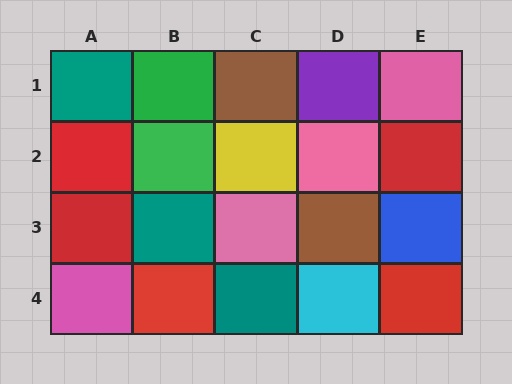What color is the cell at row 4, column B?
Red.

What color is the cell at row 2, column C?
Yellow.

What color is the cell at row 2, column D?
Pink.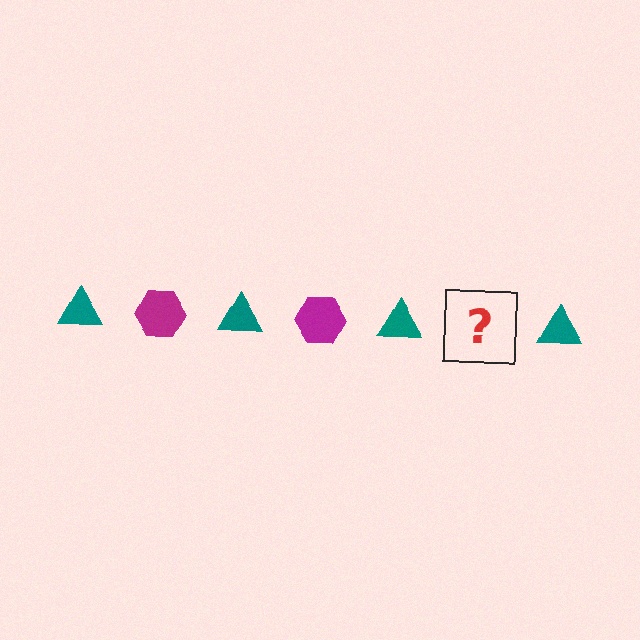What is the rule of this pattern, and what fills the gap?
The rule is that the pattern alternates between teal triangle and magenta hexagon. The gap should be filled with a magenta hexagon.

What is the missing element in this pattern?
The missing element is a magenta hexagon.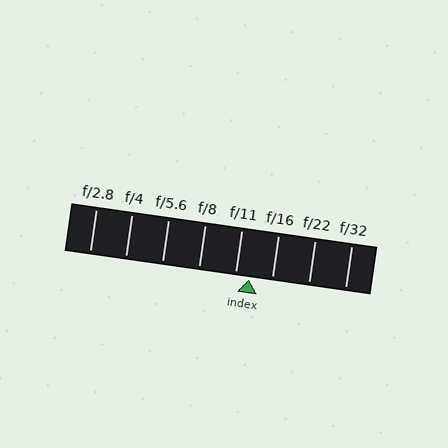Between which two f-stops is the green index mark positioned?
The index mark is between f/11 and f/16.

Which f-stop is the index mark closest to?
The index mark is closest to f/11.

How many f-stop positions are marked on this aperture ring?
There are 8 f-stop positions marked.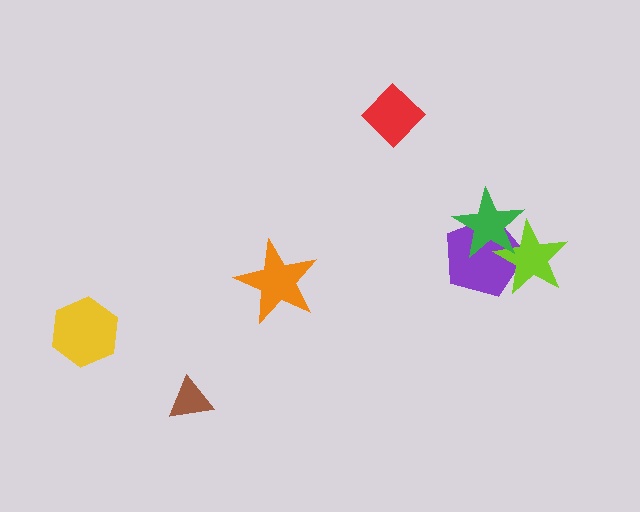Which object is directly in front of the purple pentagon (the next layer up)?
The lime star is directly in front of the purple pentagon.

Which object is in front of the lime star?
The green star is in front of the lime star.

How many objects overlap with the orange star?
0 objects overlap with the orange star.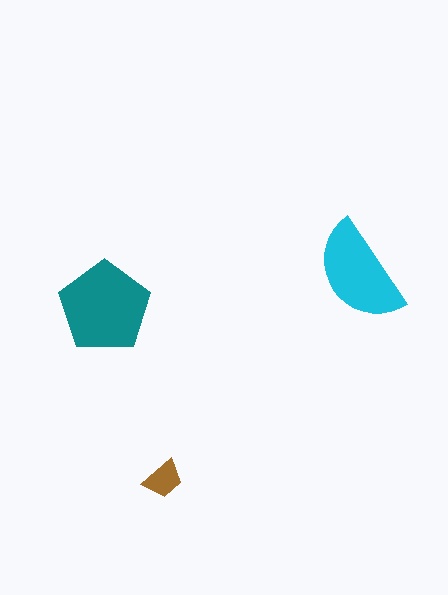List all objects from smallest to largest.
The brown trapezoid, the cyan semicircle, the teal pentagon.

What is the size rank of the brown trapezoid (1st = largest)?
3rd.